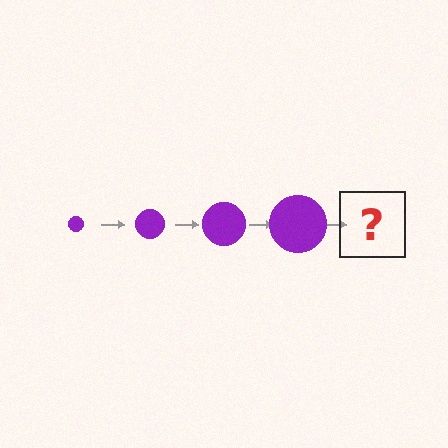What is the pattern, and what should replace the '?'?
The pattern is that the circle gets progressively larger each step. The '?' should be a purple circle, larger than the previous one.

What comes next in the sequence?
The next element should be a purple circle, larger than the previous one.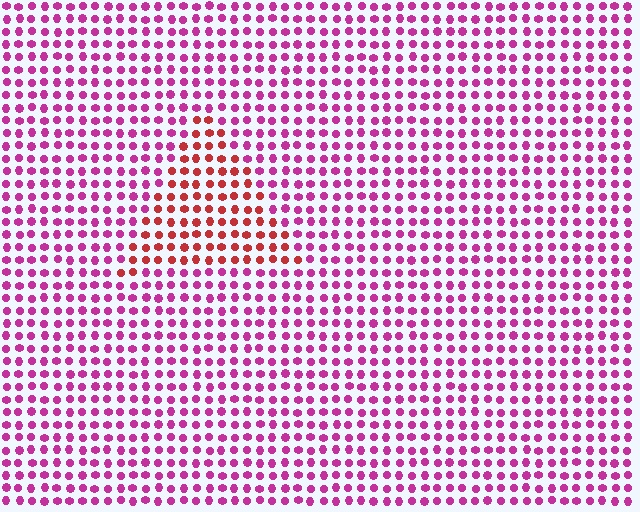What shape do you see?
I see a triangle.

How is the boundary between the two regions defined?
The boundary is defined purely by a slight shift in hue (about 41 degrees). Spacing, size, and orientation are identical on both sides.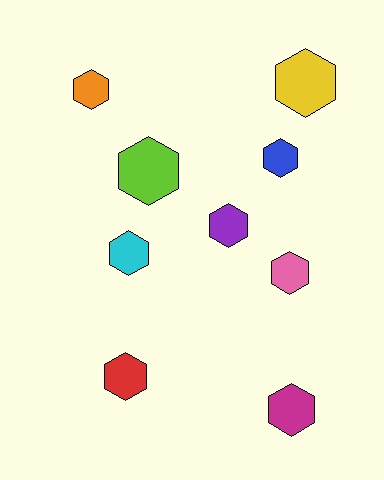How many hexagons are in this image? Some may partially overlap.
There are 9 hexagons.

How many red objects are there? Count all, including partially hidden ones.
There is 1 red object.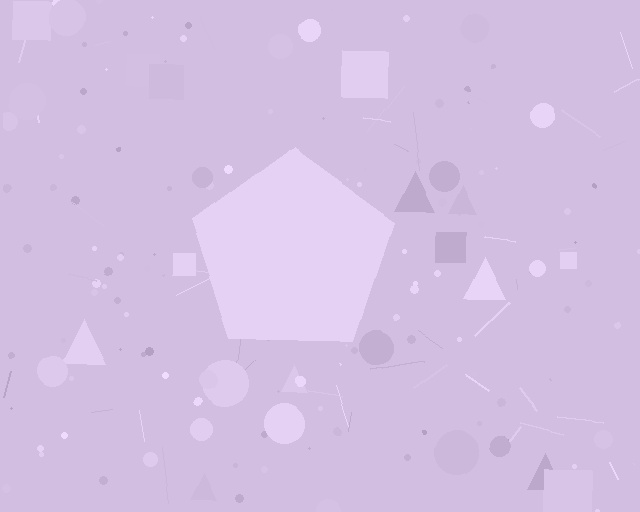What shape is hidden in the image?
A pentagon is hidden in the image.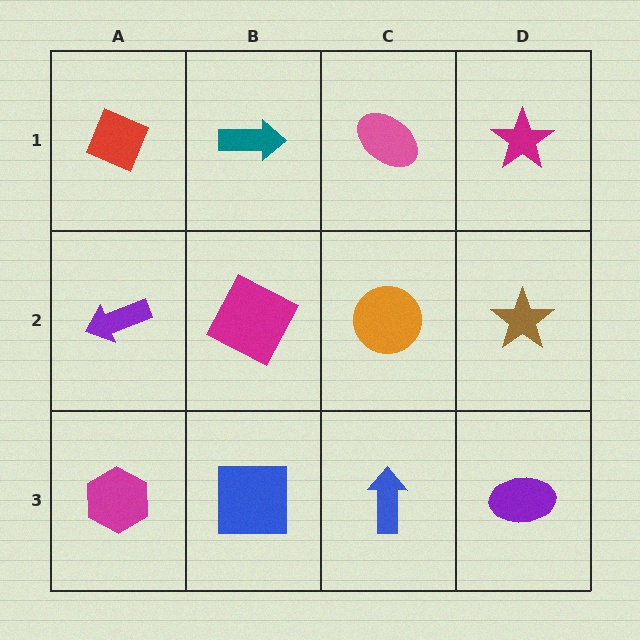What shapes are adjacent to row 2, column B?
A teal arrow (row 1, column B), a blue square (row 3, column B), a purple arrow (row 2, column A), an orange circle (row 2, column C).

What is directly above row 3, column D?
A brown star.